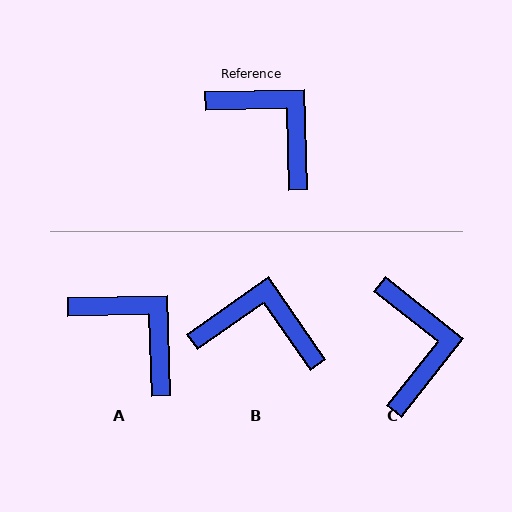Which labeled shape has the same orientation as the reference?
A.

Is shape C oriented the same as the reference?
No, it is off by about 40 degrees.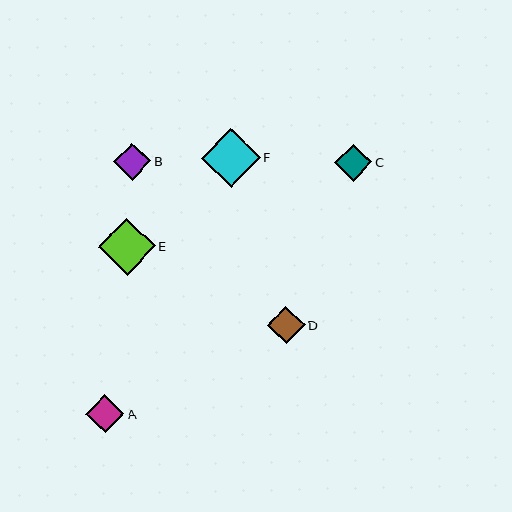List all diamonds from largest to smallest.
From largest to smallest: F, E, A, D, C, B.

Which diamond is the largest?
Diamond F is the largest with a size of approximately 58 pixels.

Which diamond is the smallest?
Diamond B is the smallest with a size of approximately 37 pixels.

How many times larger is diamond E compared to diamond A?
Diamond E is approximately 1.5 times the size of diamond A.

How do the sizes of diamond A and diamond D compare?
Diamond A and diamond D are approximately the same size.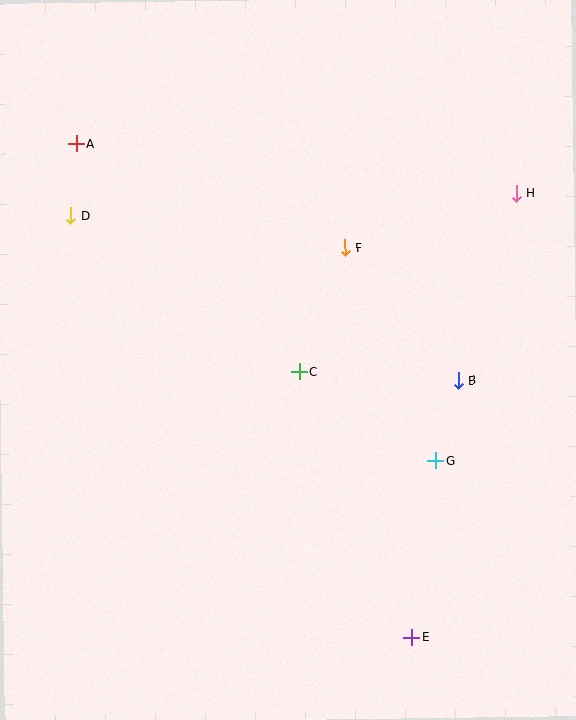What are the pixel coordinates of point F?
Point F is at (345, 248).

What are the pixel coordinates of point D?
Point D is at (71, 216).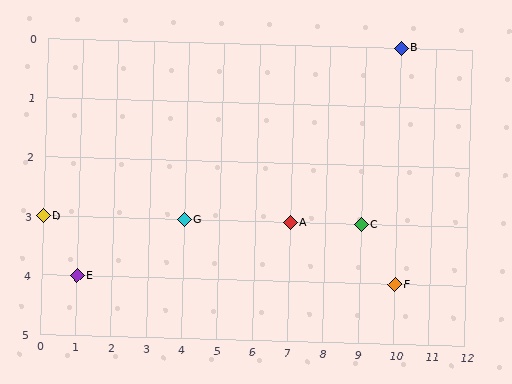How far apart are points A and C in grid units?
Points A and C are 2 columns apart.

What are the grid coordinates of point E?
Point E is at grid coordinates (1, 4).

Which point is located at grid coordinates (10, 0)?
Point B is at (10, 0).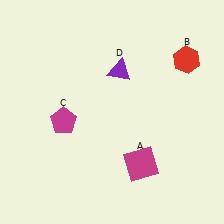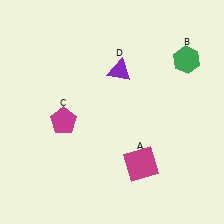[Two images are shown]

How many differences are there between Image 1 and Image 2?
There is 1 difference between the two images.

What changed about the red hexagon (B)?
In Image 1, B is red. In Image 2, it changed to green.